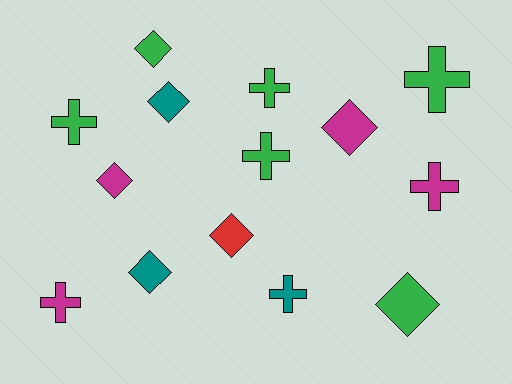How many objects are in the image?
There are 14 objects.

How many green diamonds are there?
There are 2 green diamonds.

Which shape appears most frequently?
Cross, with 7 objects.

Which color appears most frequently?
Green, with 6 objects.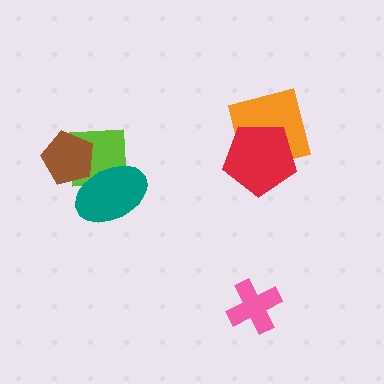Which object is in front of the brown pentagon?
The teal ellipse is in front of the brown pentagon.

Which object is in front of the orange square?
The red pentagon is in front of the orange square.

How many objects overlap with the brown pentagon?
2 objects overlap with the brown pentagon.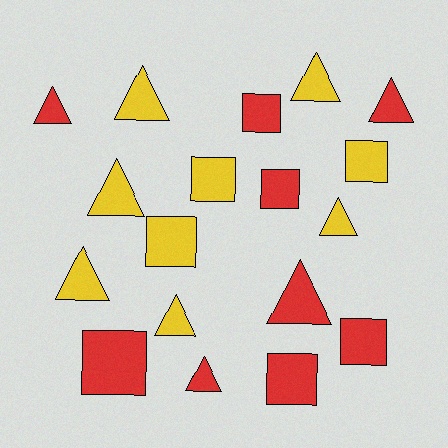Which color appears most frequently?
Red, with 9 objects.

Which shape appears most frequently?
Triangle, with 10 objects.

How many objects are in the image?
There are 18 objects.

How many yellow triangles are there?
There are 6 yellow triangles.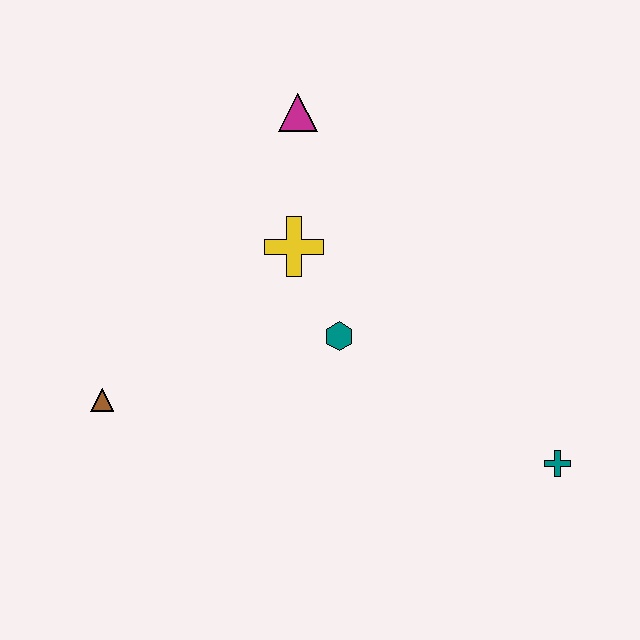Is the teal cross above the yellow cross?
No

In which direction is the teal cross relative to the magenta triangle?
The teal cross is below the magenta triangle.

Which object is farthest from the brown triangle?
The teal cross is farthest from the brown triangle.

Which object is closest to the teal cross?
The teal hexagon is closest to the teal cross.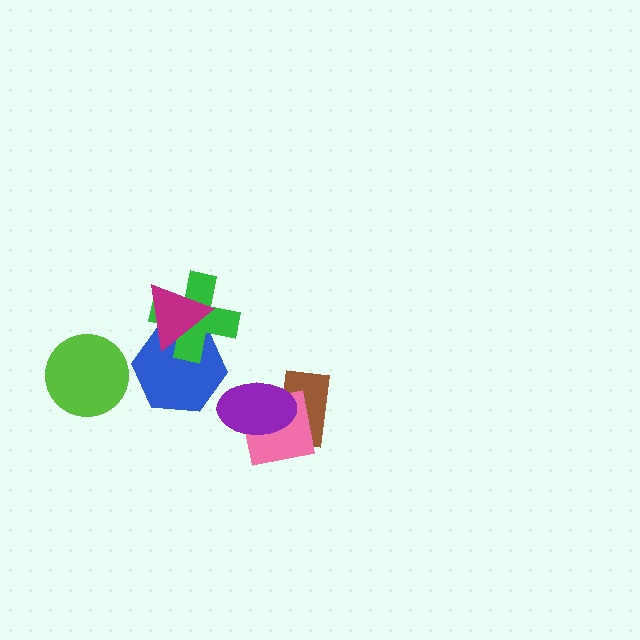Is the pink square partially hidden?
Yes, it is partially covered by another shape.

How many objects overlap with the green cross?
2 objects overlap with the green cross.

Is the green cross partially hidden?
Yes, it is partially covered by another shape.